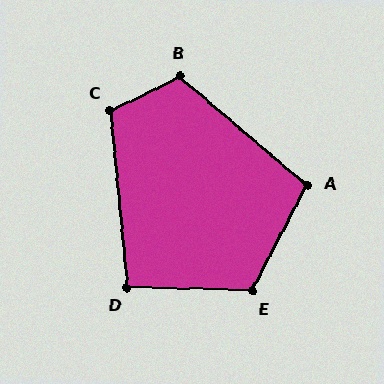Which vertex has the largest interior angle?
E, at approximately 116 degrees.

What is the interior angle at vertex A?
Approximately 103 degrees (obtuse).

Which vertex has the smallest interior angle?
D, at approximately 97 degrees.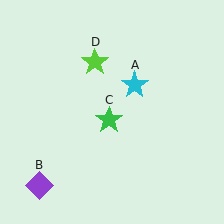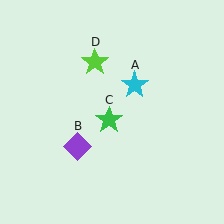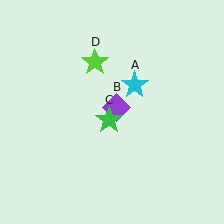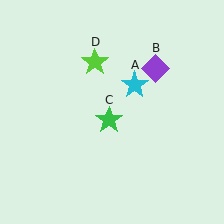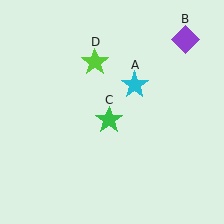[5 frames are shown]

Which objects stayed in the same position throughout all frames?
Cyan star (object A) and green star (object C) and lime star (object D) remained stationary.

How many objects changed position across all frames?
1 object changed position: purple diamond (object B).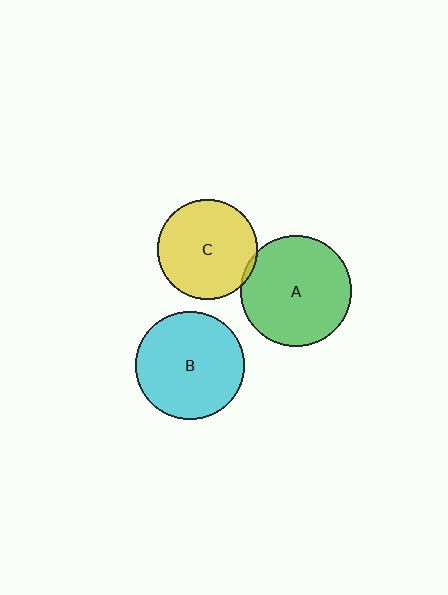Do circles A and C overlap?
Yes.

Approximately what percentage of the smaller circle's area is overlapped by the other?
Approximately 5%.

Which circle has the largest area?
Circle A (green).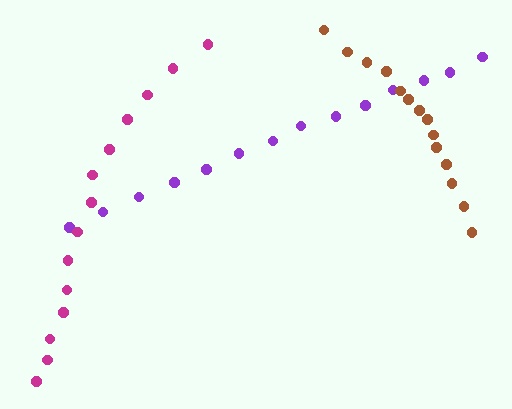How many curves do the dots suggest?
There are 3 distinct paths.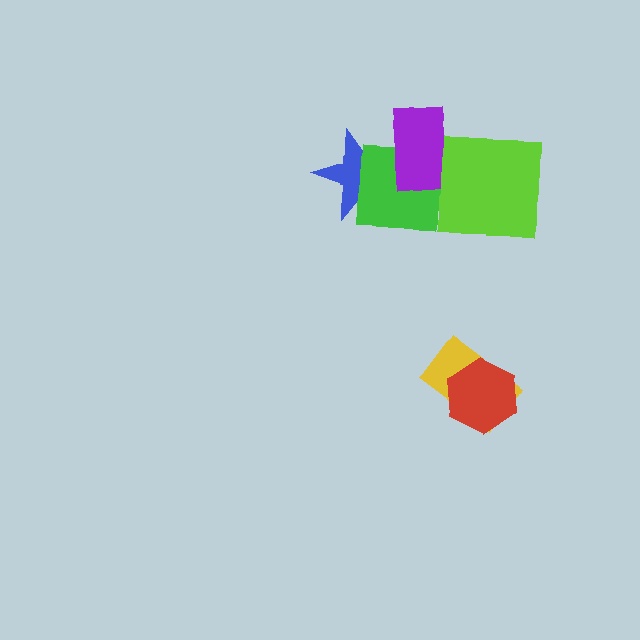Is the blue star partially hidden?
Yes, it is partially covered by another shape.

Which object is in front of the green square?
The purple rectangle is in front of the green square.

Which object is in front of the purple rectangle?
The lime square is in front of the purple rectangle.